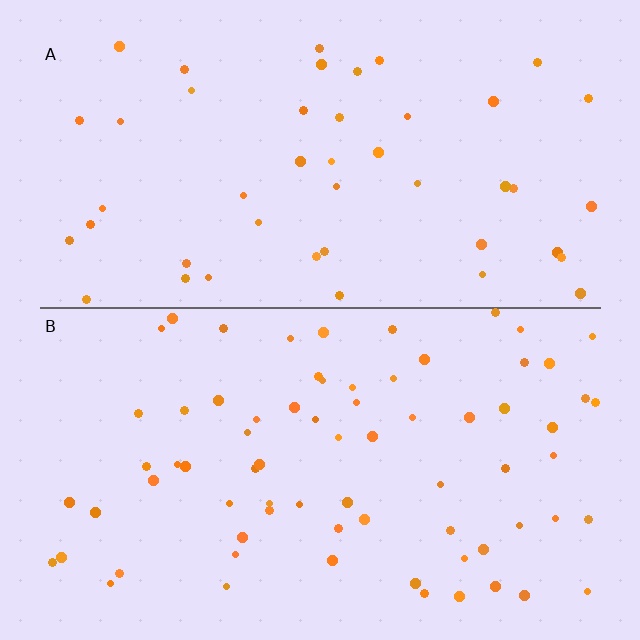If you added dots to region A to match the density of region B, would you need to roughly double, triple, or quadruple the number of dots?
Approximately double.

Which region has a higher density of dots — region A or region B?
B (the bottom).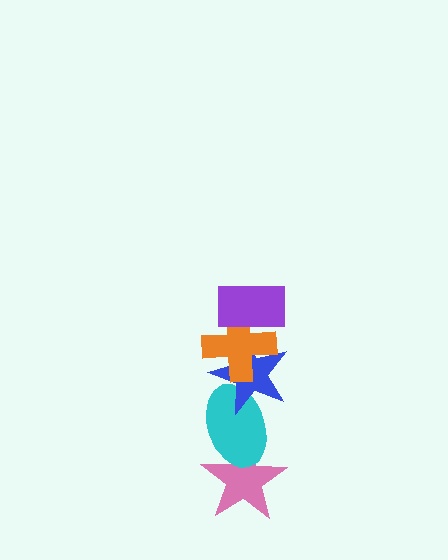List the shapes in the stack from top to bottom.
From top to bottom: the purple rectangle, the orange cross, the blue star, the cyan ellipse, the pink star.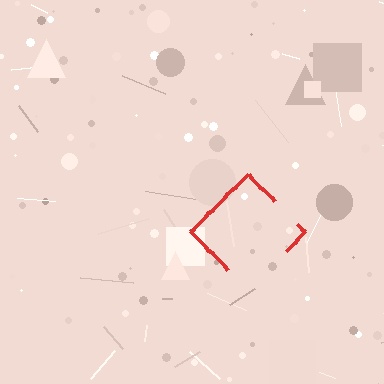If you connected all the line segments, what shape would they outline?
They would outline a diamond.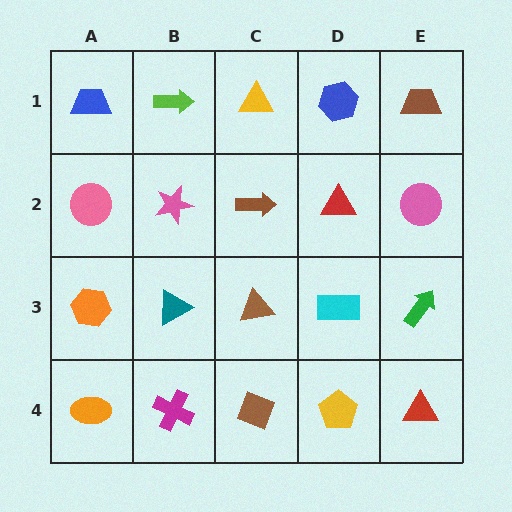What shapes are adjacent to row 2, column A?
A blue trapezoid (row 1, column A), an orange hexagon (row 3, column A), a pink star (row 2, column B).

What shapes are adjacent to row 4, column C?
A brown triangle (row 3, column C), a magenta cross (row 4, column B), a yellow pentagon (row 4, column D).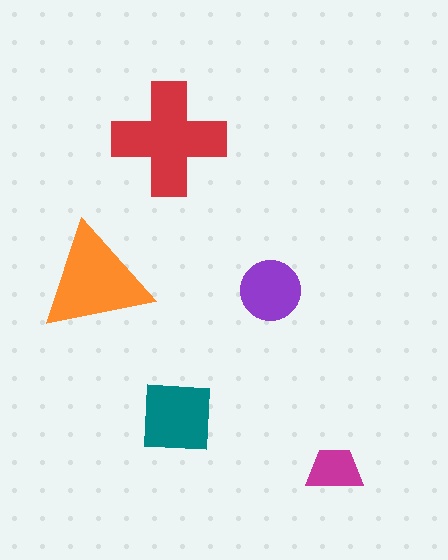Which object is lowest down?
The magenta trapezoid is bottommost.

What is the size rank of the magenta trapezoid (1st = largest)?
5th.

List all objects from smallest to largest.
The magenta trapezoid, the purple circle, the teal square, the orange triangle, the red cross.